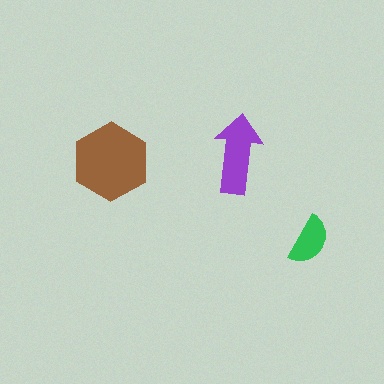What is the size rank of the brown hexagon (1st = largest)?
1st.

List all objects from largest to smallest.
The brown hexagon, the purple arrow, the green semicircle.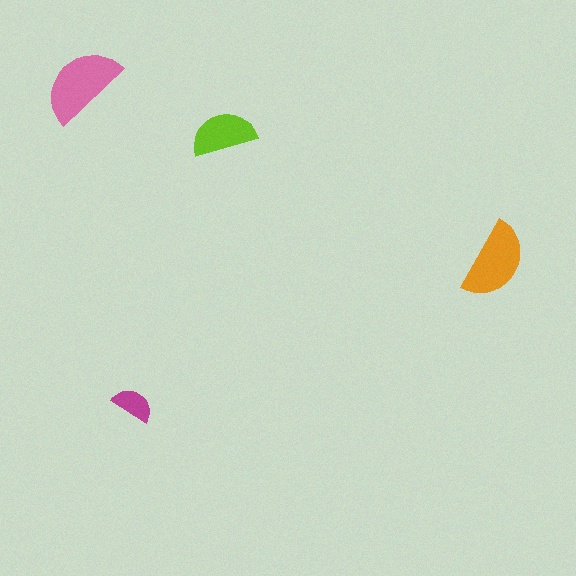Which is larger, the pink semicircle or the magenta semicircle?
The pink one.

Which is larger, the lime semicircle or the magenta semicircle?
The lime one.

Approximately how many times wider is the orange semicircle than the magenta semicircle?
About 2 times wider.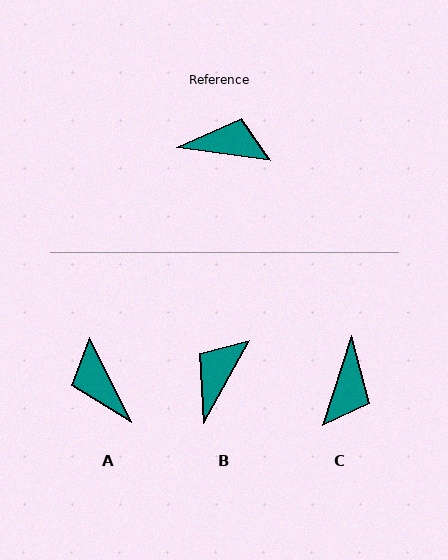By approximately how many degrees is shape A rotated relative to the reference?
Approximately 124 degrees counter-clockwise.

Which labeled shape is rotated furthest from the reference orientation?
A, about 124 degrees away.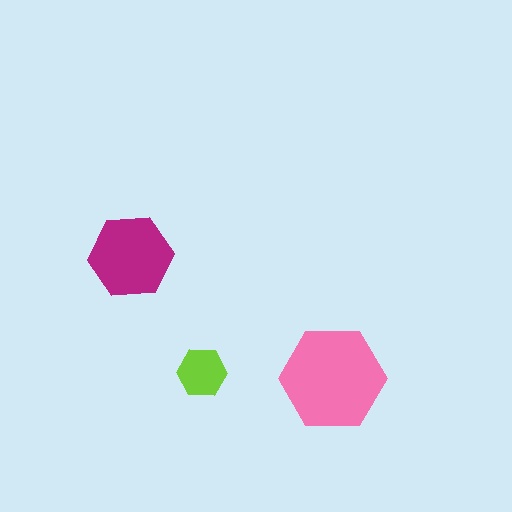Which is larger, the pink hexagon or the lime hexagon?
The pink one.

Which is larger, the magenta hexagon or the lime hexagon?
The magenta one.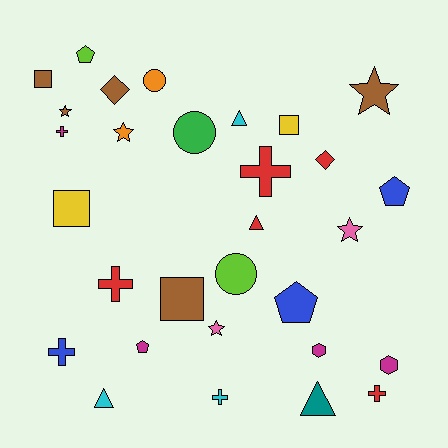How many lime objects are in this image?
There are 2 lime objects.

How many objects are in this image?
There are 30 objects.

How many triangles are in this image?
There are 4 triangles.